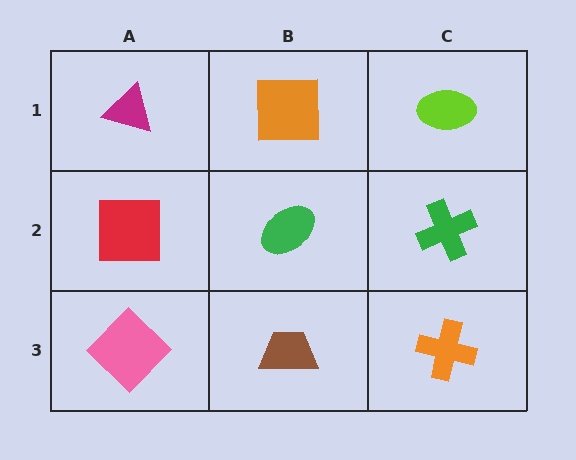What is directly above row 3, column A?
A red square.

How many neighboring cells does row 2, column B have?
4.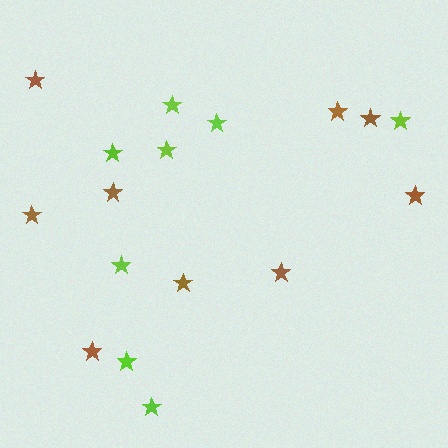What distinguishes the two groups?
There are 2 groups: one group of brown stars (9) and one group of lime stars (8).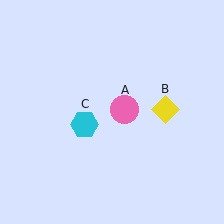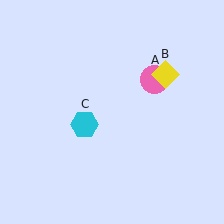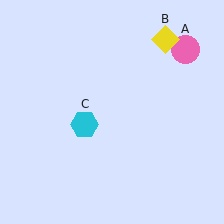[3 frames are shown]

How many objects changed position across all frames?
2 objects changed position: pink circle (object A), yellow diamond (object B).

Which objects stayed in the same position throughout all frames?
Cyan hexagon (object C) remained stationary.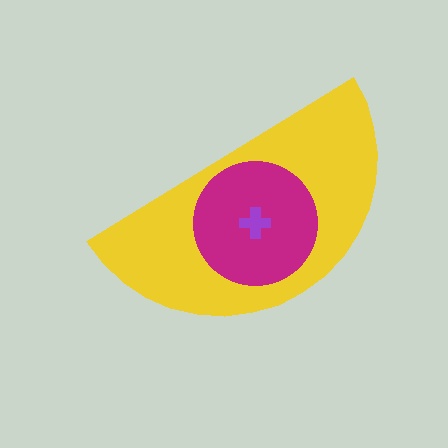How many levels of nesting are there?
3.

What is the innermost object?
The purple cross.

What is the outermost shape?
The yellow semicircle.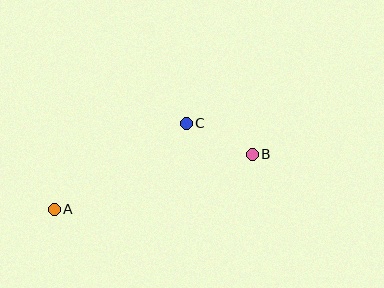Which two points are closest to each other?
Points B and C are closest to each other.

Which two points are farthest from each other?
Points A and B are farthest from each other.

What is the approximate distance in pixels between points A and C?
The distance between A and C is approximately 157 pixels.